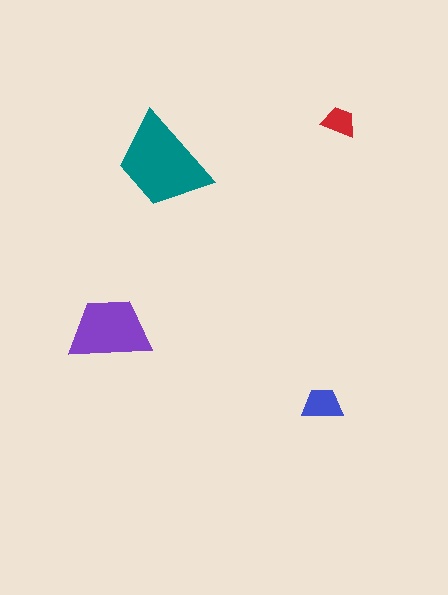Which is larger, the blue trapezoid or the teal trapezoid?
The teal one.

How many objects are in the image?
There are 4 objects in the image.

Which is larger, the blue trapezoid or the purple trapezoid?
The purple one.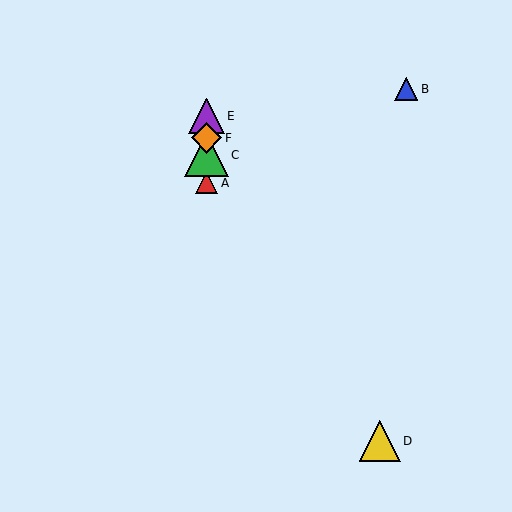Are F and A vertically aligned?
Yes, both are at x≈207.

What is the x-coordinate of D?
Object D is at x≈380.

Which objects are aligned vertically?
Objects A, C, E, F are aligned vertically.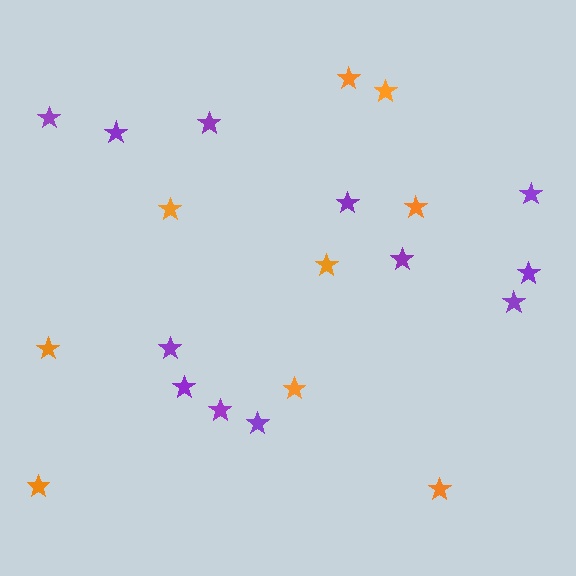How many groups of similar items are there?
There are 2 groups: one group of orange stars (9) and one group of purple stars (12).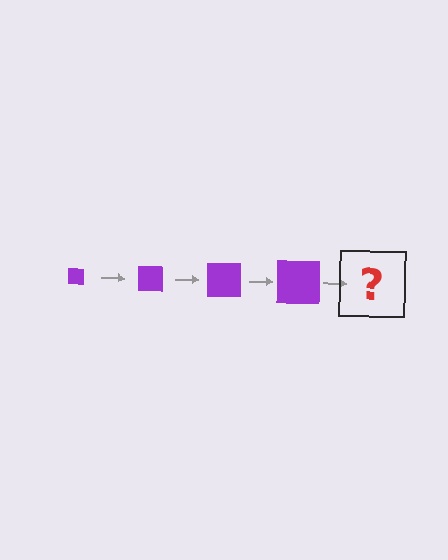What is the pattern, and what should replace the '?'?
The pattern is that the square gets progressively larger each step. The '?' should be a purple square, larger than the previous one.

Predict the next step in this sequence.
The next step is a purple square, larger than the previous one.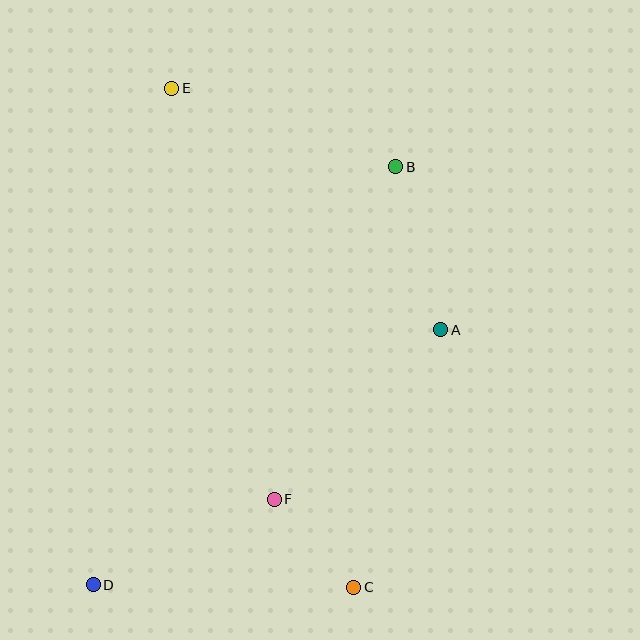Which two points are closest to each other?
Points C and F are closest to each other.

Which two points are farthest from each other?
Points C and E are farthest from each other.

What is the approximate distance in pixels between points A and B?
The distance between A and B is approximately 169 pixels.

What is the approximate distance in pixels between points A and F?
The distance between A and F is approximately 237 pixels.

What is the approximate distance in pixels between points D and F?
The distance between D and F is approximately 200 pixels.